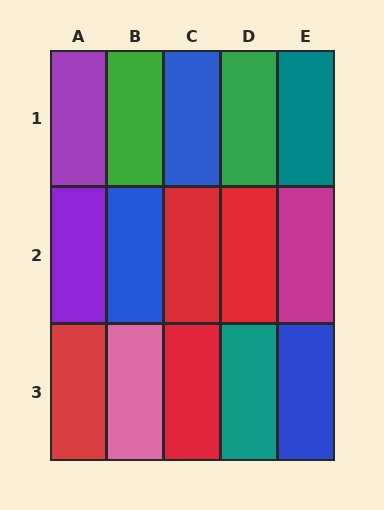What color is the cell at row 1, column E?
Teal.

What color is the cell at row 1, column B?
Green.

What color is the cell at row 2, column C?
Red.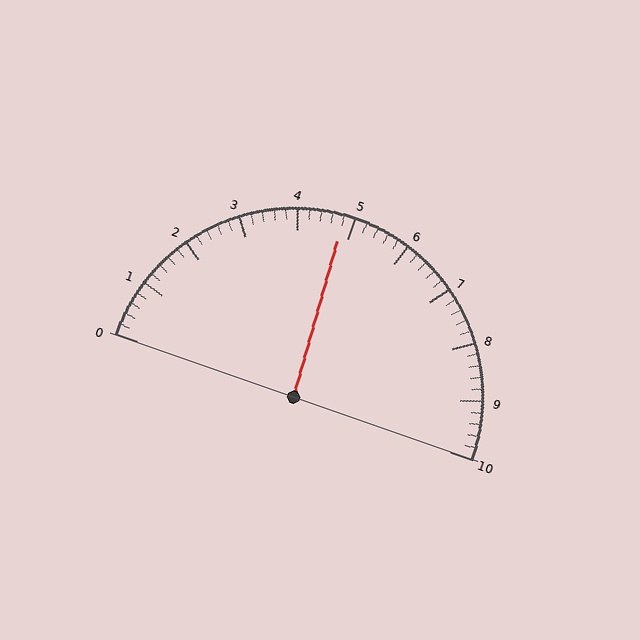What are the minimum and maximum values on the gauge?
The gauge ranges from 0 to 10.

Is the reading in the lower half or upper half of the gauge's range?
The reading is in the lower half of the range (0 to 10).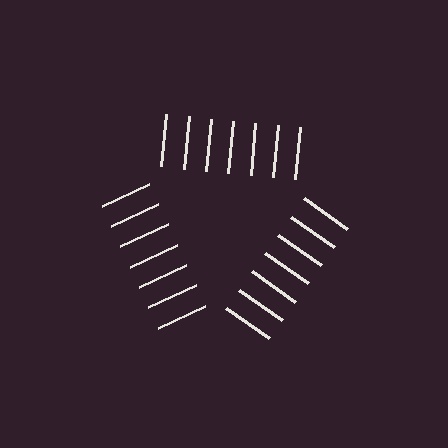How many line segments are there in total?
21 — 7 along each of the 3 edges.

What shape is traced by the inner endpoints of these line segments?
An illusory triangle — the line segments terminate on its edges but no continuous stroke is drawn.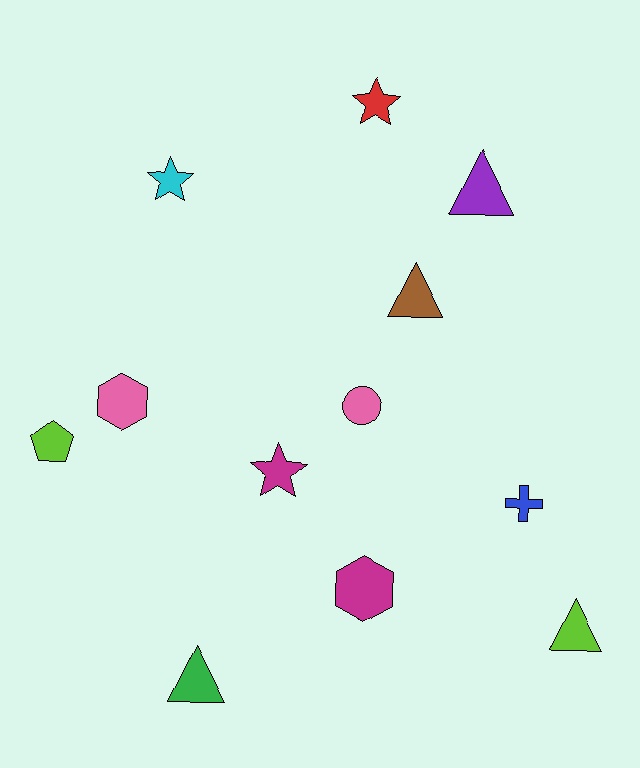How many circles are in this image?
There is 1 circle.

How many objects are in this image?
There are 12 objects.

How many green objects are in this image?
There is 1 green object.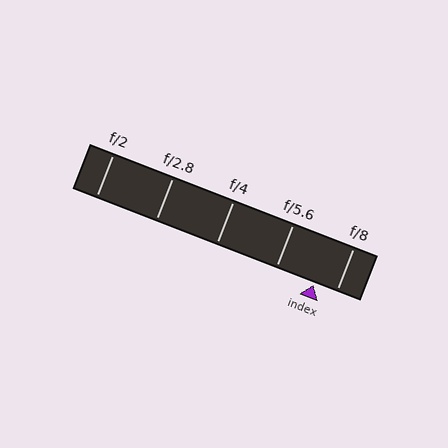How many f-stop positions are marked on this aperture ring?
There are 5 f-stop positions marked.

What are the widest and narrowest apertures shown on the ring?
The widest aperture shown is f/2 and the narrowest is f/8.